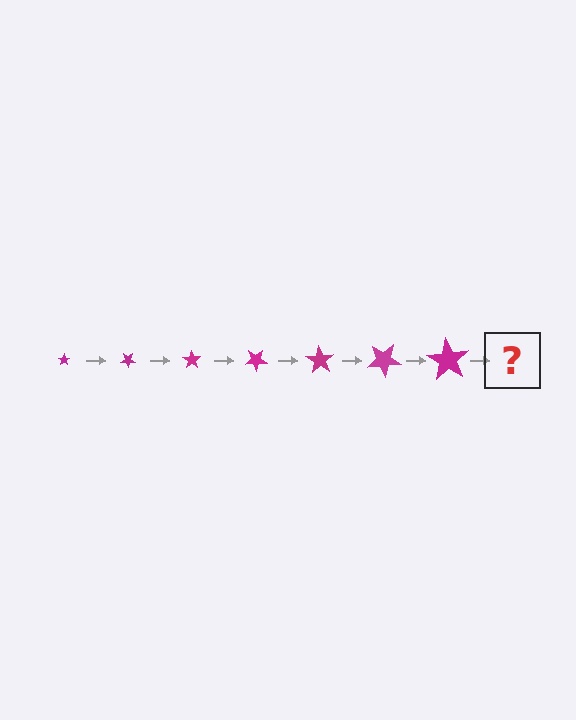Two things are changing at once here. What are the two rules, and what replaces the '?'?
The two rules are that the star grows larger each step and it rotates 35 degrees each step. The '?' should be a star, larger than the previous one and rotated 245 degrees from the start.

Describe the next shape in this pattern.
It should be a star, larger than the previous one and rotated 245 degrees from the start.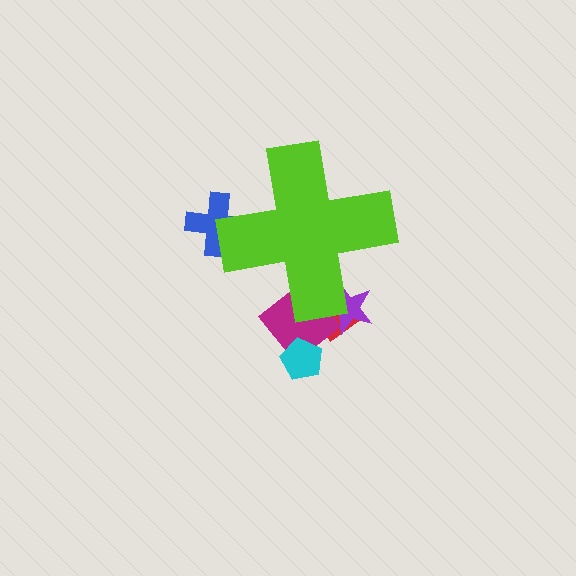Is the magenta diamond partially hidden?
Yes, the magenta diamond is partially hidden behind the lime cross.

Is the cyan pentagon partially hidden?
No, the cyan pentagon is fully visible.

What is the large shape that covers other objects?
A lime cross.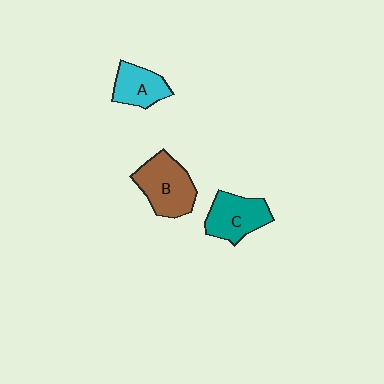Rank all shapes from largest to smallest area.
From largest to smallest: B (brown), C (teal), A (cyan).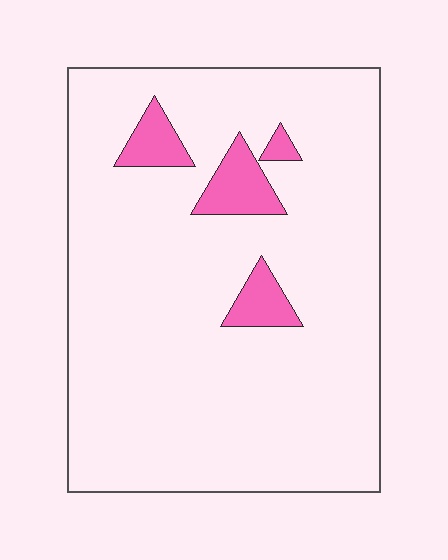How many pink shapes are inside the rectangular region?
4.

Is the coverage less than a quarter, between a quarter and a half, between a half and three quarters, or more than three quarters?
Less than a quarter.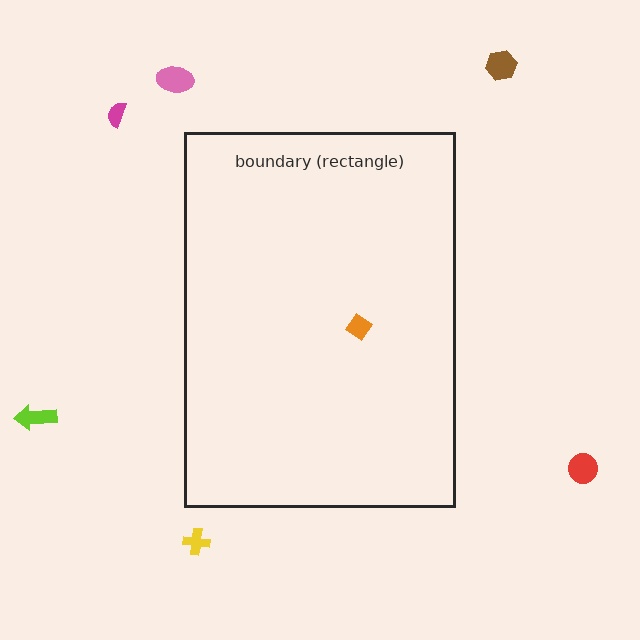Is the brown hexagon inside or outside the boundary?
Outside.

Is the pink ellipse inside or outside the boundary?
Outside.